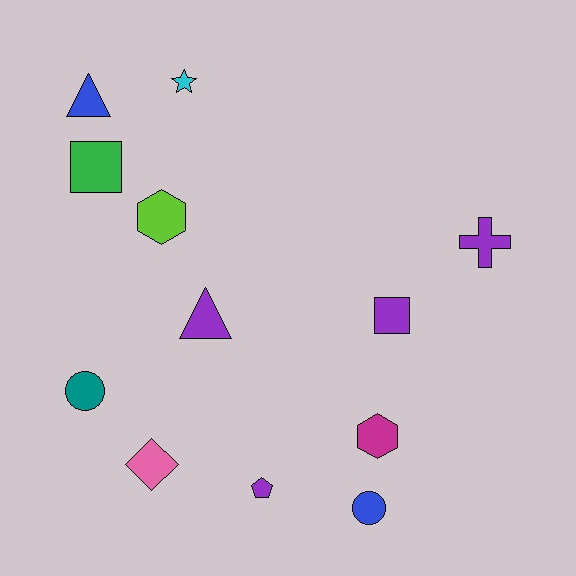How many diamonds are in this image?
There is 1 diamond.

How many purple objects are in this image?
There are 4 purple objects.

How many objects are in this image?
There are 12 objects.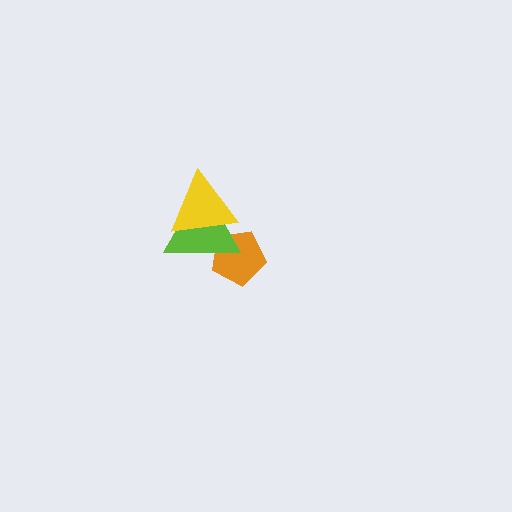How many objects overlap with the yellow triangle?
2 objects overlap with the yellow triangle.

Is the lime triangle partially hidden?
Yes, it is partially covered by another shape.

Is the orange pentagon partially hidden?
Yes, it is partially covered by another shape.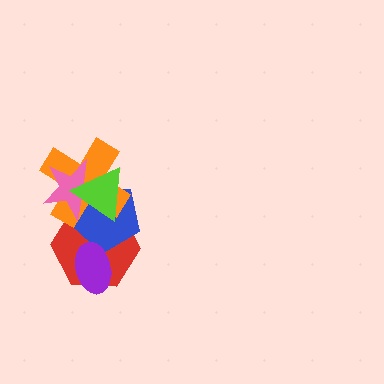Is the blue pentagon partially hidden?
Yes, it is partially covered by another shape.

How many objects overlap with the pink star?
4 objects overlap with the pink star.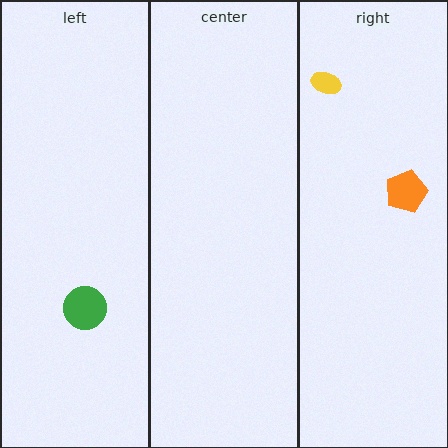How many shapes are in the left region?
1.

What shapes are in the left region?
The green circle.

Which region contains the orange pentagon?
The right region.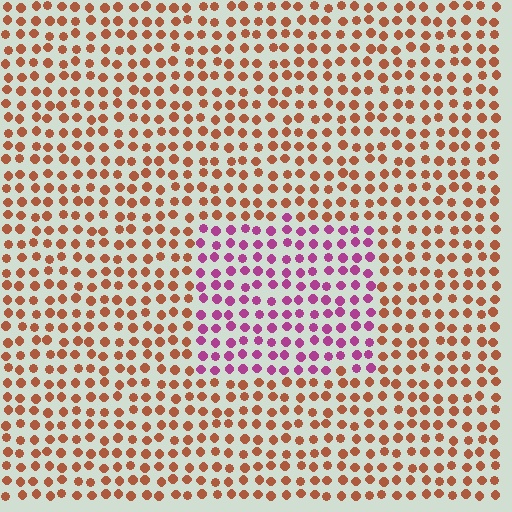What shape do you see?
I see a rectangle.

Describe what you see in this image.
The image is filled with small brown elements in a uniform arrangement. A rectangle-shaped region is visible where the elements are tinted to a slightly different hue, forming a subtle color boundary.